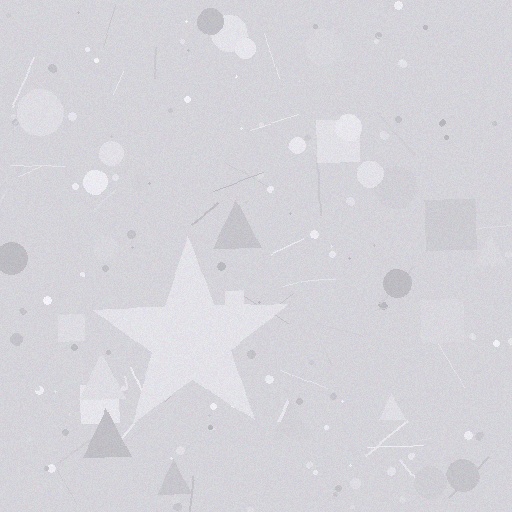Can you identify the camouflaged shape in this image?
The camouflaged shape is a star.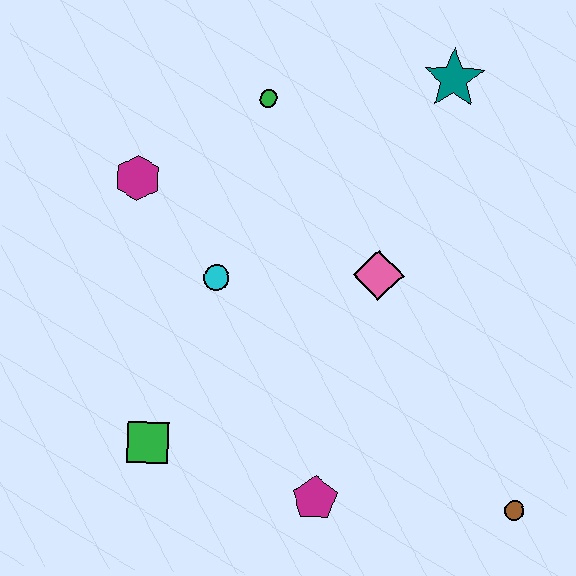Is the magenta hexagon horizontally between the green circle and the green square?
No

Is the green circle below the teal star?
Yes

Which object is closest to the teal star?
The green circle is closest to the teal star.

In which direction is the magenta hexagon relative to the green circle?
The magenta hexagon is to the left of the green circle.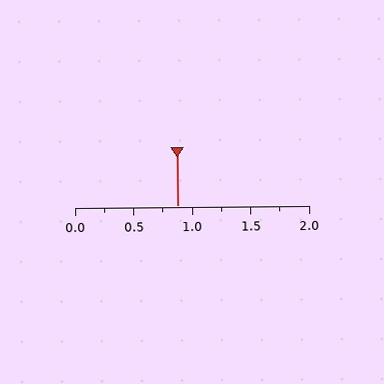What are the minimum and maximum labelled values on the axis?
The axis runs from 0.0 to 2.0.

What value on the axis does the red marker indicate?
The marker indicates approximately 0.88.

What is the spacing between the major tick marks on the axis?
The major ticks are spaced 0.5 apart.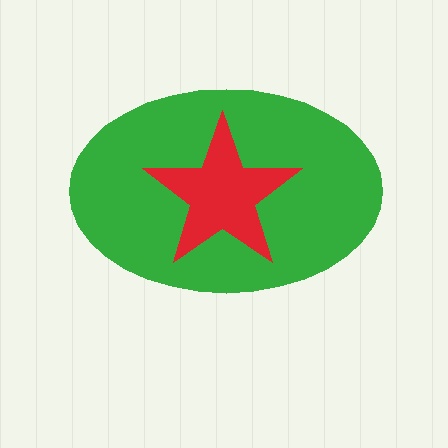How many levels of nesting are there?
2.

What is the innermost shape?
The red star.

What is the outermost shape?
The green ellipse.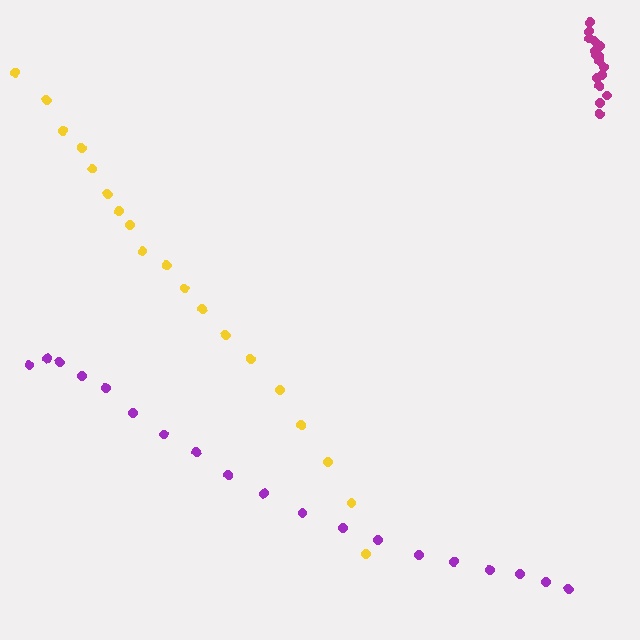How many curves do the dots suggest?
There are 3 distinct paths.